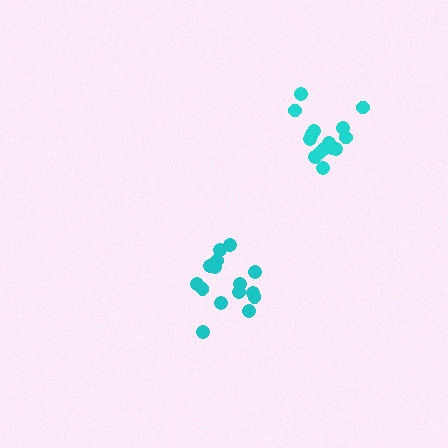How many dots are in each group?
Group 1: 15 dots, Group 2: 15 dots (30 total).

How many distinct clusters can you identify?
There are 2 distinct clusters.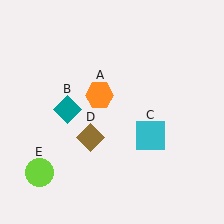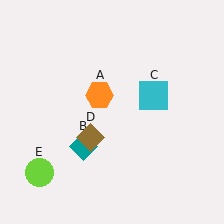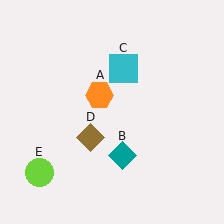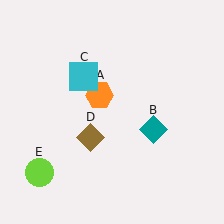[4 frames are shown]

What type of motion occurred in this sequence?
The teal diamond (object B), cyan square (object C) rotated counterclockwise around the center of the scene.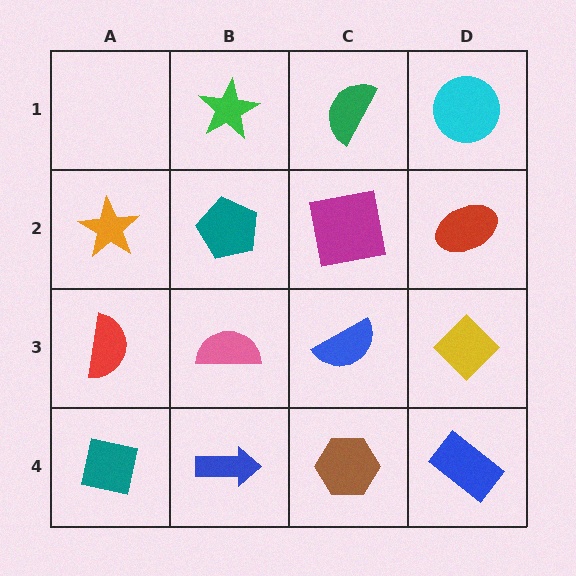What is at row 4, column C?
A brown hexagon.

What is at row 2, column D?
A red ellipse.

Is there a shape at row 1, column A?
No, that cell is empty.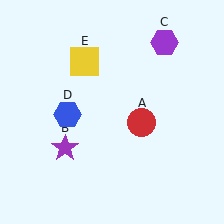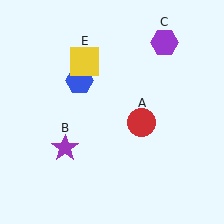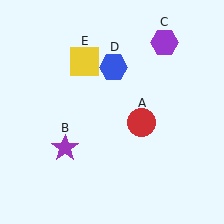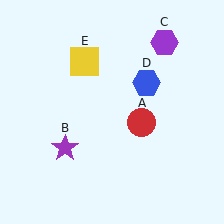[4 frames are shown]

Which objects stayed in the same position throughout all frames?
Red circle (object A) and purple star (object B) and purple hexagon (object C) and yellow square (object E) remained stationary.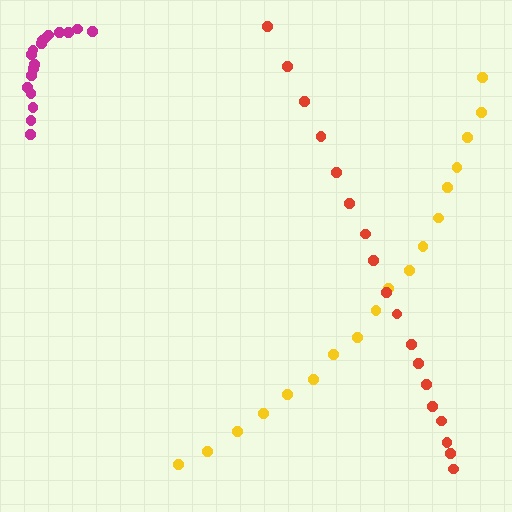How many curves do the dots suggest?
There are 3 distinct paths.